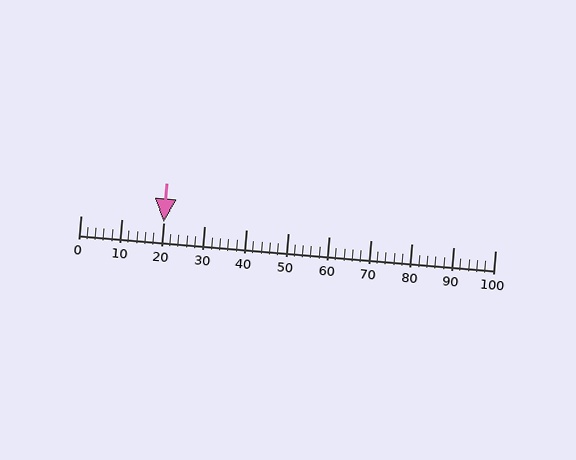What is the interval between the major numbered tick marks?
The major tick marks are spaced 10 units apart.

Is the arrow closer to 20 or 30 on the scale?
The arrow is closer to 20.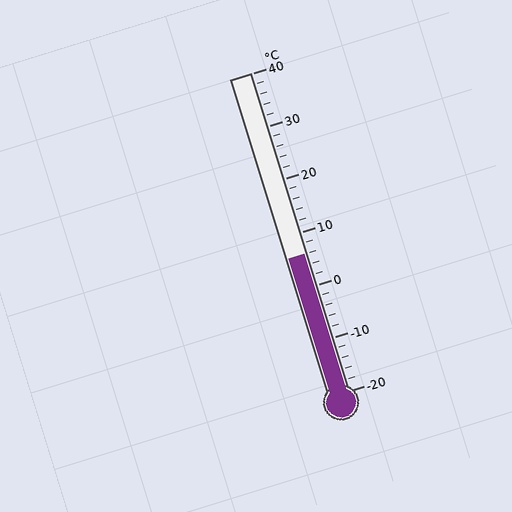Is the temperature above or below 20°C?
The temperature is below 20°C.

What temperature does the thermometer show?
The thermometer shows approximately 6°C.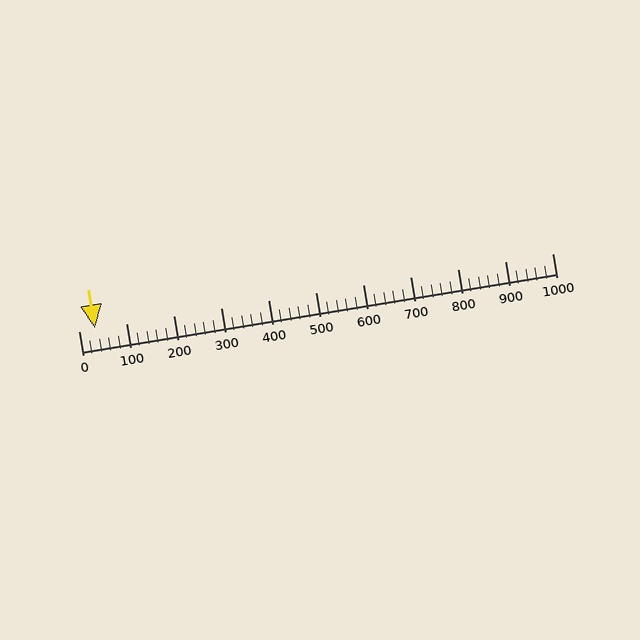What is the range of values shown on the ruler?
The ruler shows values from 0 to 1000.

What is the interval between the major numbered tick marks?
The major tick marks are spaced 100 units apart.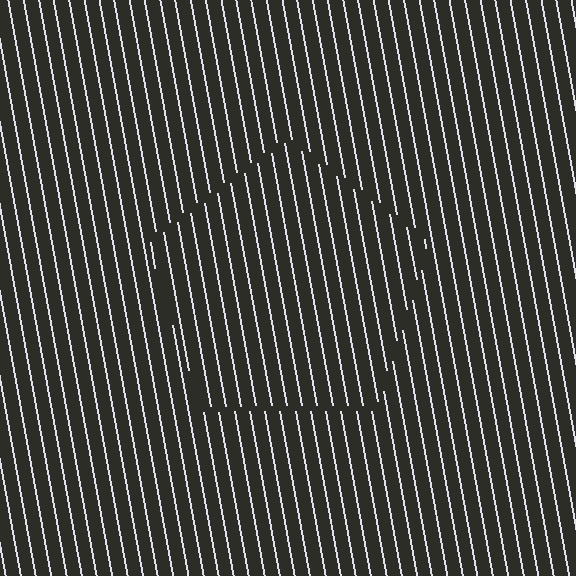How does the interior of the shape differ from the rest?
The interior of the shape contains the same grating, shifted by half a period — the contour is defined by the phase discontinuity where line-ends from the inner and outer gratings abut.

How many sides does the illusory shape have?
5 sides — the line-ends trace a pentagon.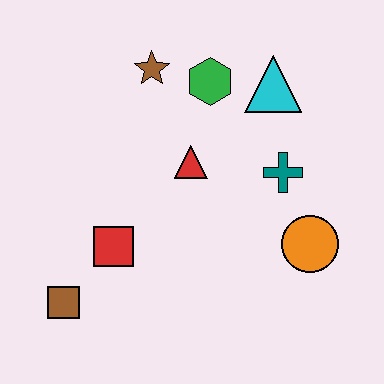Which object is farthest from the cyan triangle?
The brown square is farthest from the cyan triangle.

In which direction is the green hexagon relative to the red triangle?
The green hexagon is above the red triangle.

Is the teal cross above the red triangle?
No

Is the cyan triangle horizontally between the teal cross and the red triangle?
Yes